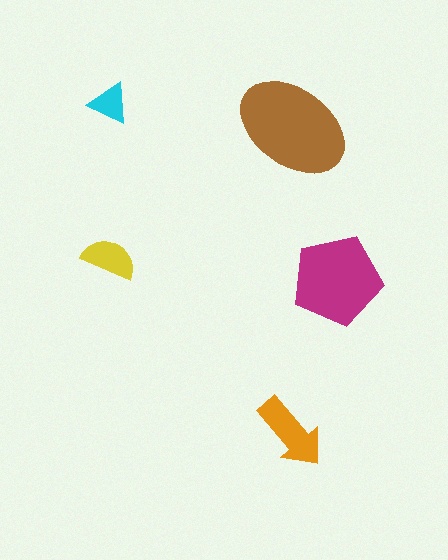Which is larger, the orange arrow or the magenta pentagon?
The magenta pentagon.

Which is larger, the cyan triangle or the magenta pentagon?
The magenta pentagon.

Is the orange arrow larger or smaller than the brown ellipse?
Smaller.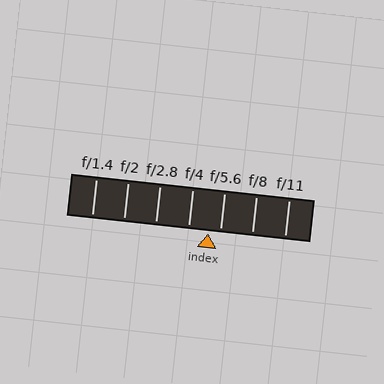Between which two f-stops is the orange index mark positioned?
The index mark is between f/4 and f/5.6.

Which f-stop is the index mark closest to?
The index mark is closest to f/5.6.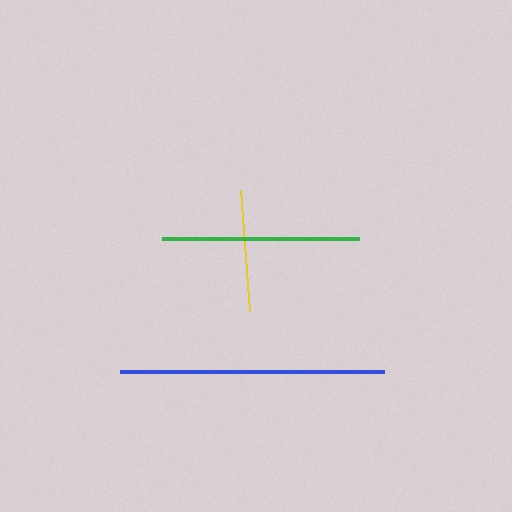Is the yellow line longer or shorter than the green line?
The green line is longer than the yellow line.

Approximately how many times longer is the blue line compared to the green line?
The blue line is approximately 1.3 times the length of the green line.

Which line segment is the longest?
The blue line is the longest at approximately 264 pixels.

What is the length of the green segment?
The green segment is approximately 197 pixels long.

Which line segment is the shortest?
The yellow line is the shortest at approximately 120 pixels.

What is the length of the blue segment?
The blue segment is approximately 264 pixels long.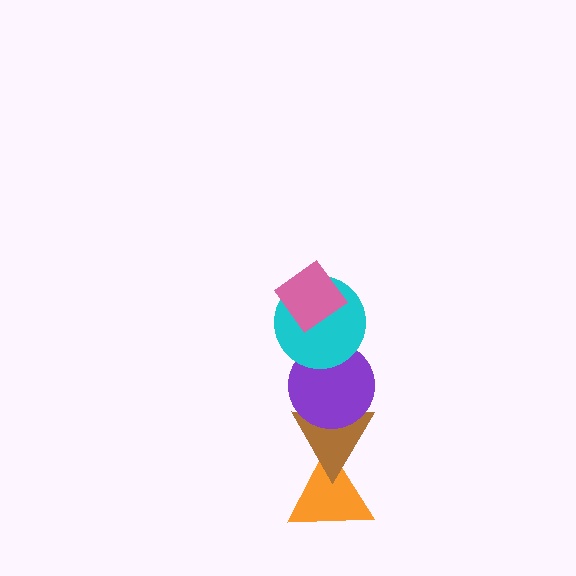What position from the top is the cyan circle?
The cyan circle is 2nd from the top.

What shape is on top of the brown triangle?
The purple circle is on top of the brown triangle.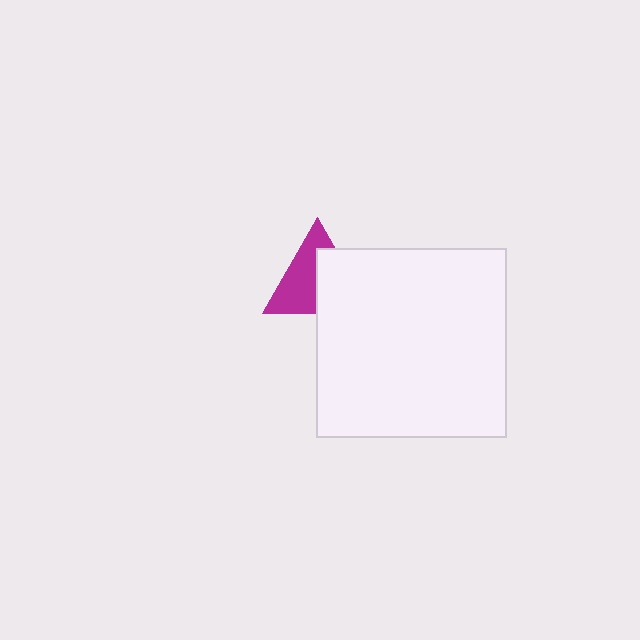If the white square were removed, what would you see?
You would see the complete magenta triangle.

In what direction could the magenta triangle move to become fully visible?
The magenta triangle could move toward the upper-left. That would shift it out from behind the white square entirely.